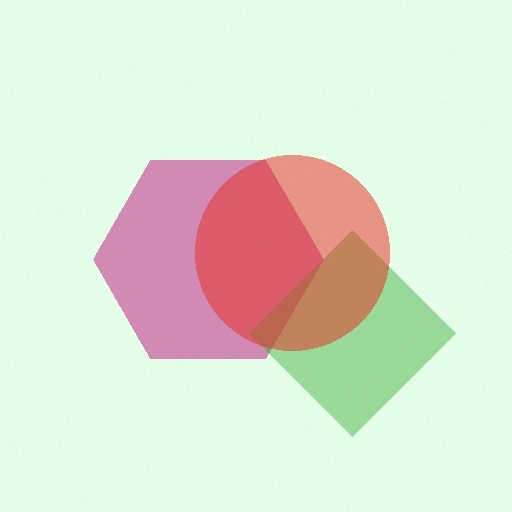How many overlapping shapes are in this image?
There are 3 overlapping shapes in the image.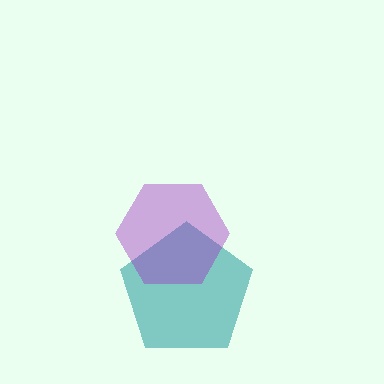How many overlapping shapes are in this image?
There are 2 overlapping shapes in the image.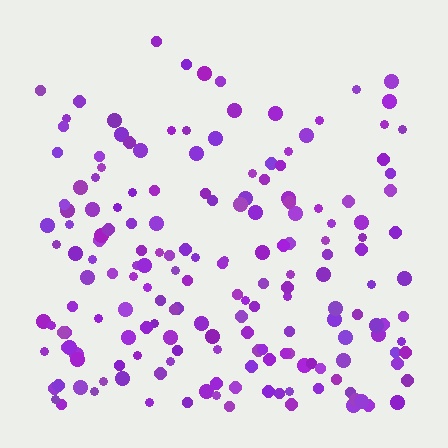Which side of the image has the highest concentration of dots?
The bottom.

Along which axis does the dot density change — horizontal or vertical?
Vertical.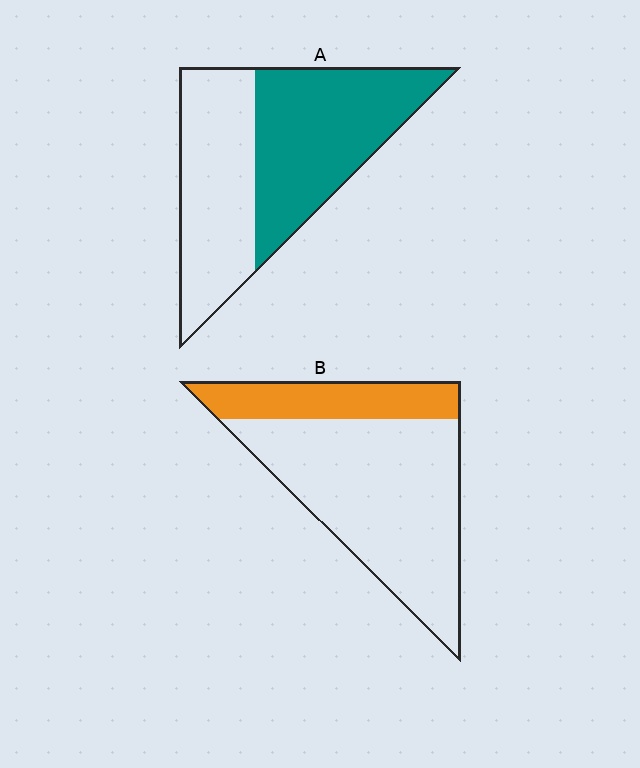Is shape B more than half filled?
No.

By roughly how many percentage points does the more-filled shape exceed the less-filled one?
By roughly 30 percentage points (A over B).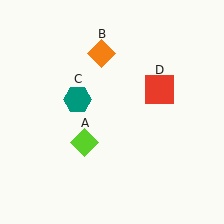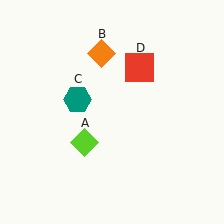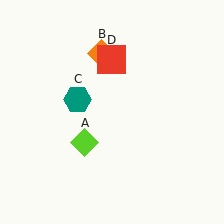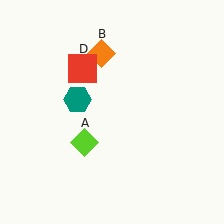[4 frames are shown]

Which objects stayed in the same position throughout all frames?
Lime diamond (object A) and orange diamond (object B) and teal hexagon (object C) remained stationary.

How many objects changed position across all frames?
1 object changed position: red square (object D).